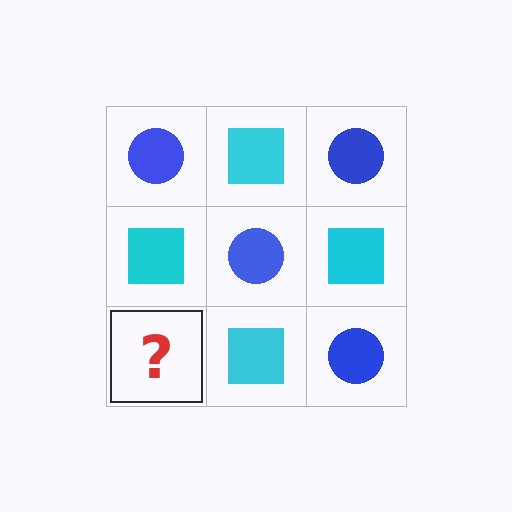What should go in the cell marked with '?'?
The missing cell should contain a blue circle.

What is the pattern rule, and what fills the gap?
The rule is that it alternates blue circle and cyan square in a checkerboard pattern. The gap should be filled with a blue circle.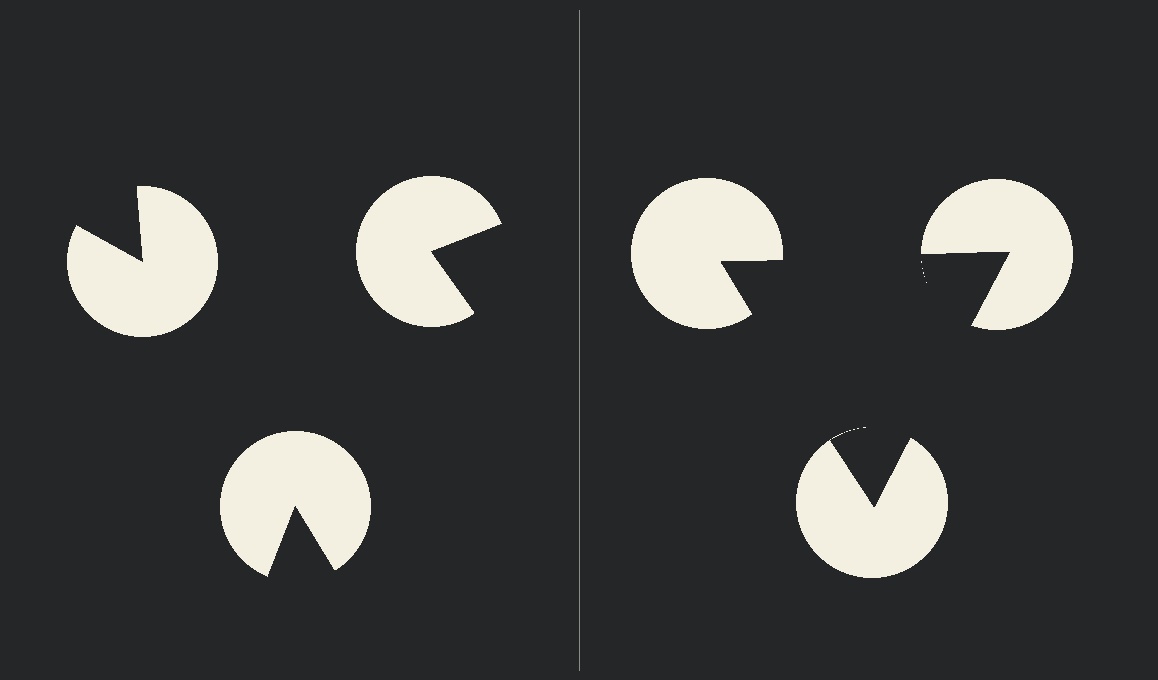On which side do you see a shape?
An illusory triangle appears on the right side. On the left side the wedge cuts are rotated, so no coherent shape forms.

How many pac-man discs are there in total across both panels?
6 — 3 on each side.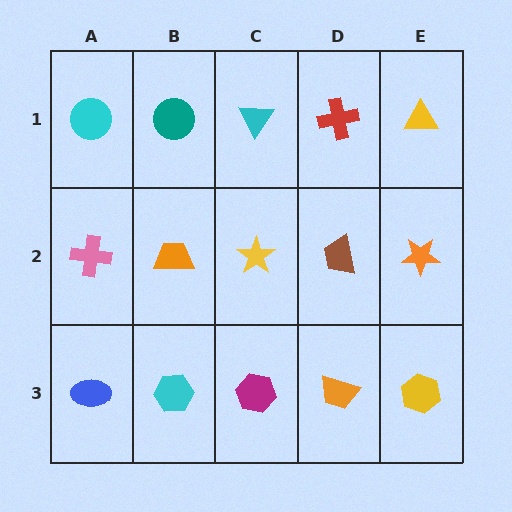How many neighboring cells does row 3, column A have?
2.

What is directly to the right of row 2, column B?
A yellow star.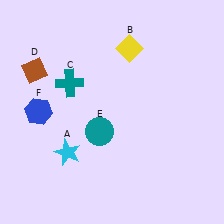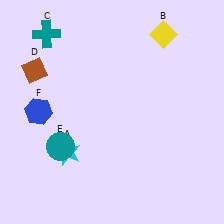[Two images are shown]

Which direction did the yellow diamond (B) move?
The yellow diamond (B) moved right.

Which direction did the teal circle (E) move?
The teal circle (E) moved left.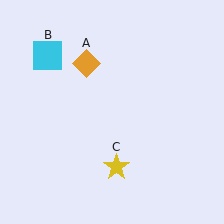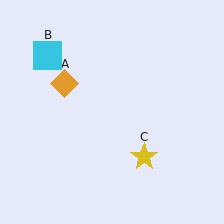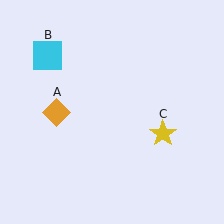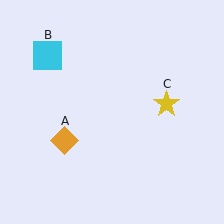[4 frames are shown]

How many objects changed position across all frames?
2 objects changed position: orange diamond (object A), yellow star (object C).